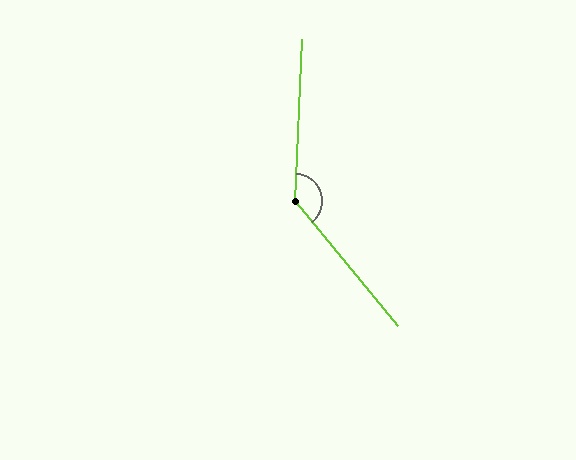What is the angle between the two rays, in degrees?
Approximately 139 degrees.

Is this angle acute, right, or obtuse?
It is obtuse.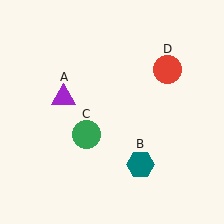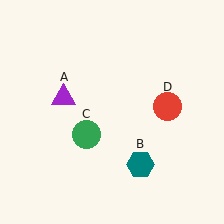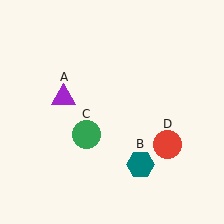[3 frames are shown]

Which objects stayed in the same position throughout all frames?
Purple triangle (object A) and teal hexagon (object B) and green circle (object C) remained stationary.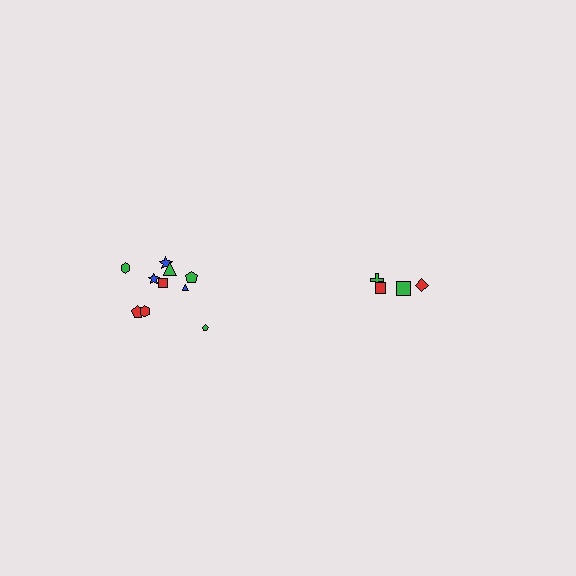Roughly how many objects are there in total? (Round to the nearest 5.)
Roughly 15 objects in total.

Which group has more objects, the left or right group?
The left group.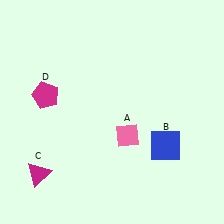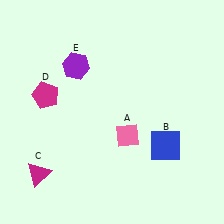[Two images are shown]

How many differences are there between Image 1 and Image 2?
There is 1 difference between the two images.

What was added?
A purple hexagon (E) was added in Image 2.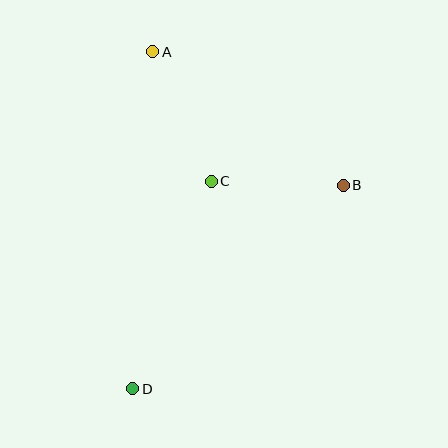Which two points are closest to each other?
Points B and C are closest to each other.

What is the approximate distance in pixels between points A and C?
The distance between A and C is approximately 142 pixels.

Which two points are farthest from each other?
Points A and D are farthest from each other.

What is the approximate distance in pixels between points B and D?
The distance between B and D is approximately 293 pixels.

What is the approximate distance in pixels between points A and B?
The distance between A and B is approximately 233 pixels.